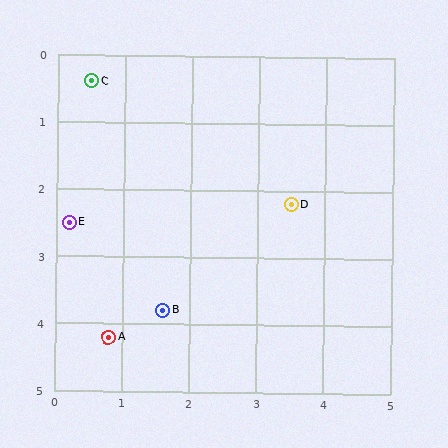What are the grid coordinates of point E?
Point E is at approximately (0.2, 2.5).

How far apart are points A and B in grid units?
Points A and B are about 0.9 grid units apart.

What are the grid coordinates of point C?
Point C is at approximately (0.5, 0.4).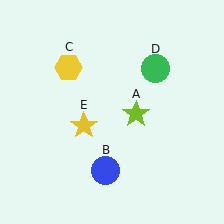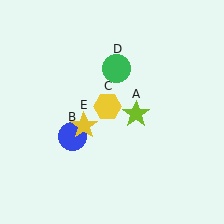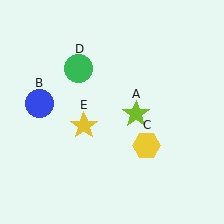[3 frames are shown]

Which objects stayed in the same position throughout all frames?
Lime star (object A) and yellow star (object E) remained stationary.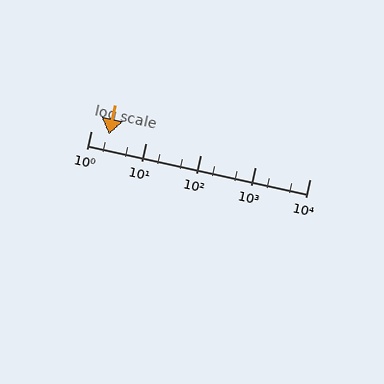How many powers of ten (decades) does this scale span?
The scale spans 4 decades, from 1 to 10000.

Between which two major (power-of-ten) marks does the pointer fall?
The pointer is between 1 and 10.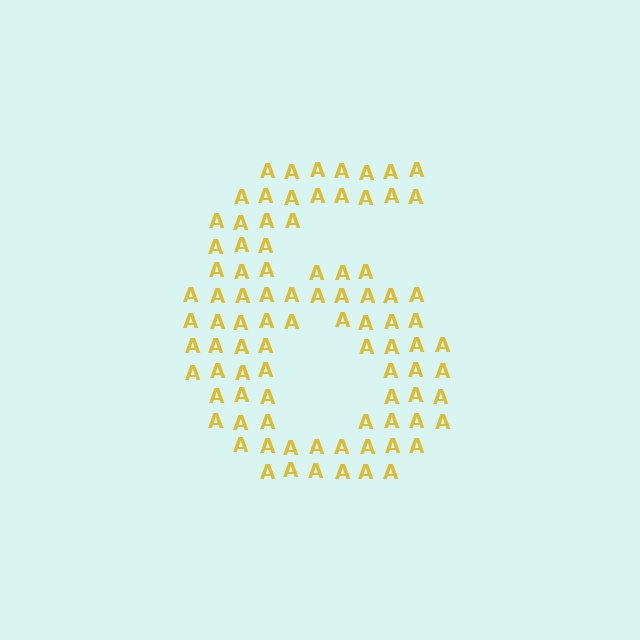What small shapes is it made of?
It is made of small letter A's.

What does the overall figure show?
The overall figure shows the digit 6.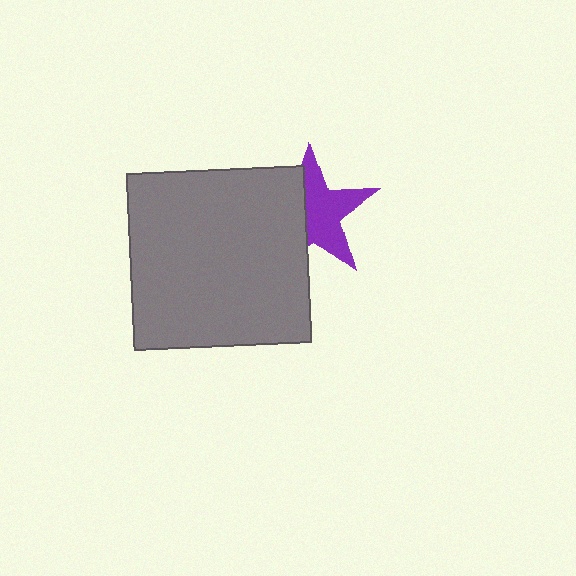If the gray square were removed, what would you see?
You would see the complete purple star.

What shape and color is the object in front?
The object in front is a gray square.